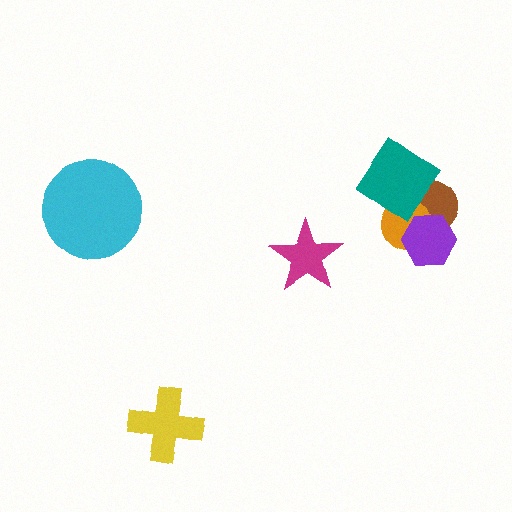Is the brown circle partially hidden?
Yes, it is partially covered by another shape.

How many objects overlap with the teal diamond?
2 objects overlap with the teal diamond.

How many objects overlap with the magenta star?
0 objects overlap with the magenta star.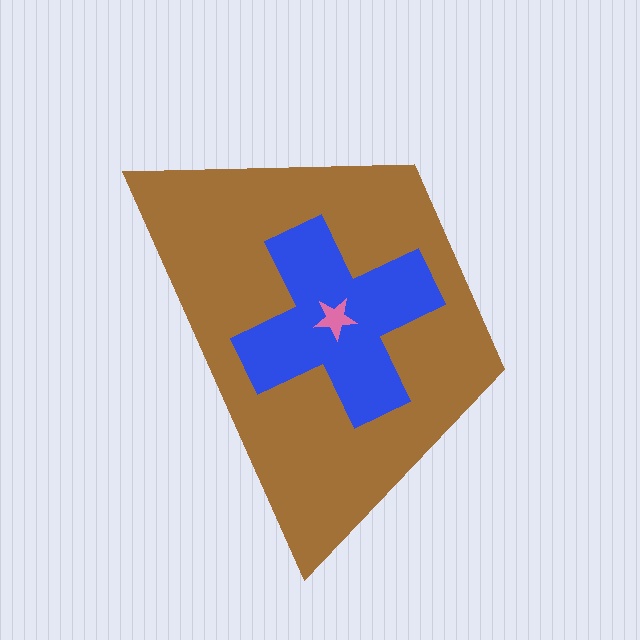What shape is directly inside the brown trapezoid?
The blue cross.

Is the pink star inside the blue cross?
Yes.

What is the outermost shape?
The brown trapezoid.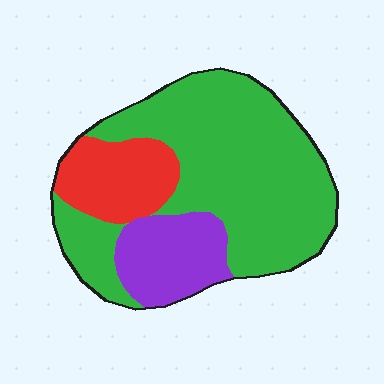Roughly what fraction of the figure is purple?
Purple covers roughly 20% of the figure.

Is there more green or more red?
Green.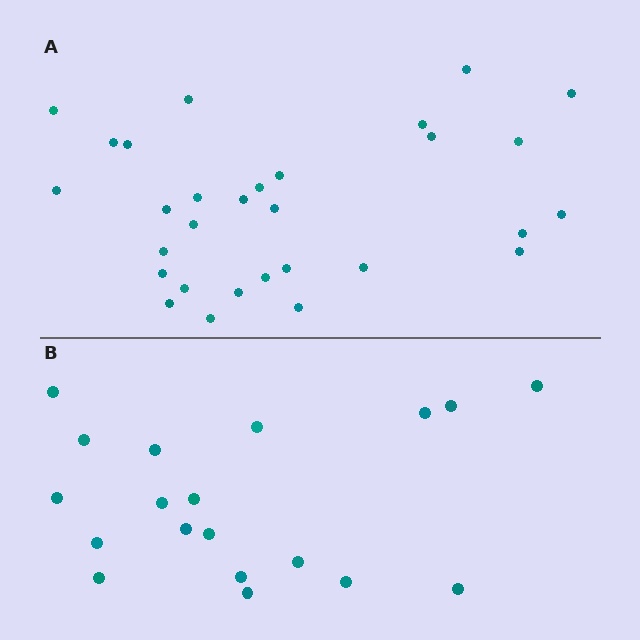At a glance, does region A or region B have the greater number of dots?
Region A (the top region) has more dots.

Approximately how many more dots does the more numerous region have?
Region A has roughly 12 or so more dots than region B.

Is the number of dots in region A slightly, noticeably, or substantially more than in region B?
Region A has substantially more. The ratio is roughly 1.6 to 1.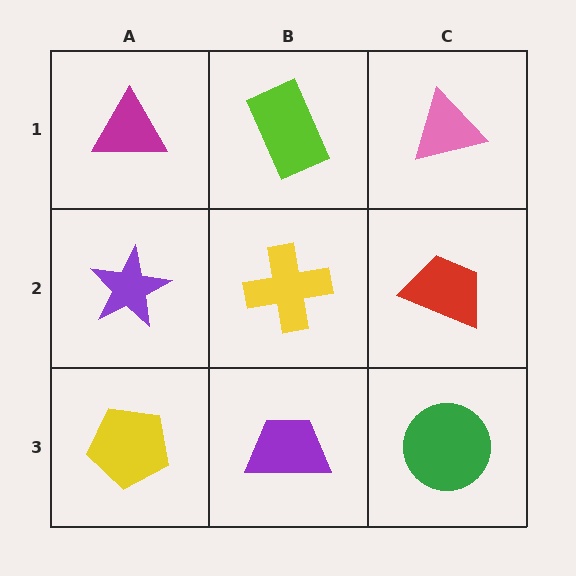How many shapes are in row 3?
3 shapes.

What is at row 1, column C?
A pink triangle.